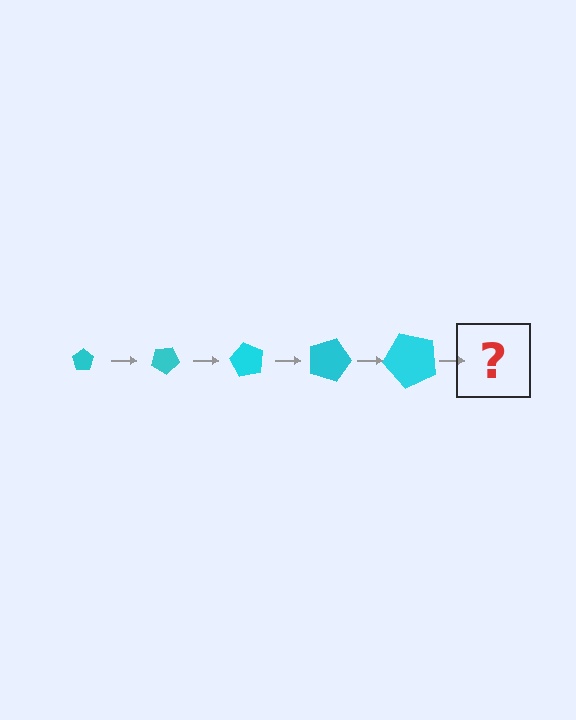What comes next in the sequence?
The next element should be a pentagon, larger than the previous one and rotated 150 degrees from the start.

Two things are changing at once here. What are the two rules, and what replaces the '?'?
The two rules are that the pentagon grows larger each step and it rotates 30 degrees each step. The '?' should be a pentagon, larger than the previous one and rotated 150 degrees from the start.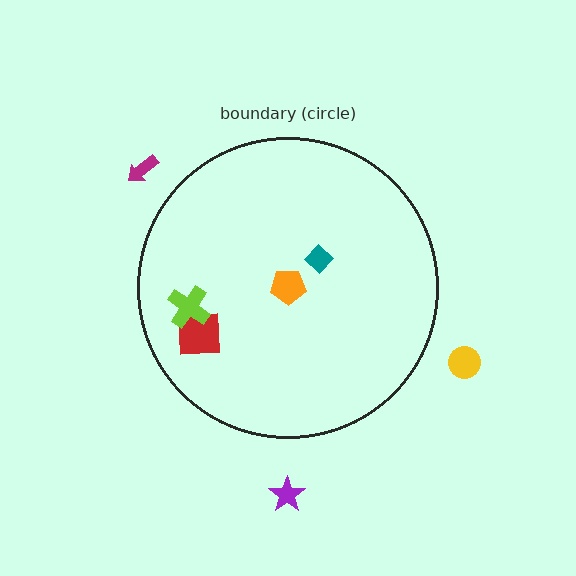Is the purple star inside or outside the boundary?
Outside.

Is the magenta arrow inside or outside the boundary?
Outside.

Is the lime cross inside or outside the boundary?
Inside.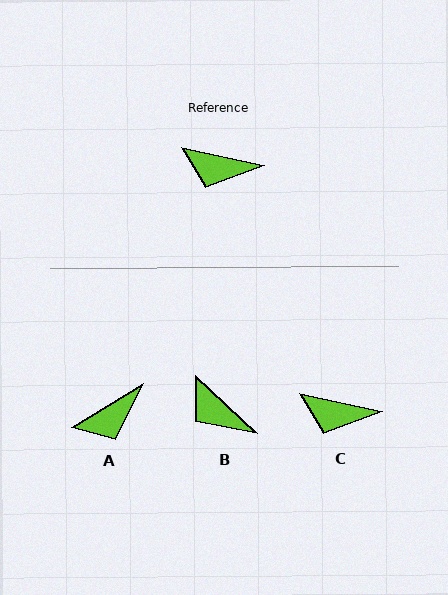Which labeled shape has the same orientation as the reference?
C.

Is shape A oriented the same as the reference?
No, it is off by about 44 degrees.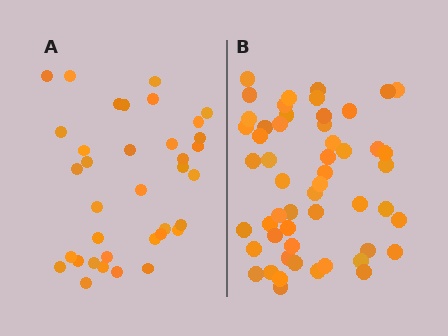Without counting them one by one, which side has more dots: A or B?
Region B (the right region) has more dots.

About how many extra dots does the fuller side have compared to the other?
Region B has approximately 15 more dots than region A.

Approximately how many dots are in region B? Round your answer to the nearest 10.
About 50 dots. (The exact count is 53, which rounds to 50.)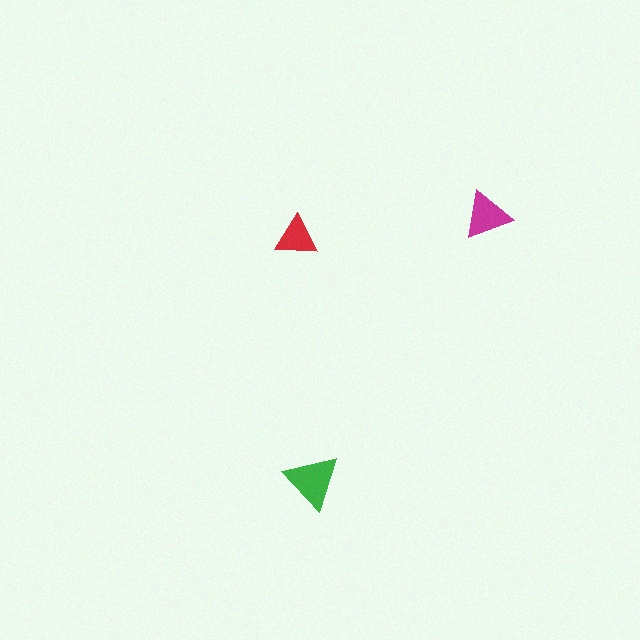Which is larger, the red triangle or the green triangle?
The green one.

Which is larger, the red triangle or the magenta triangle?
The magenta one.